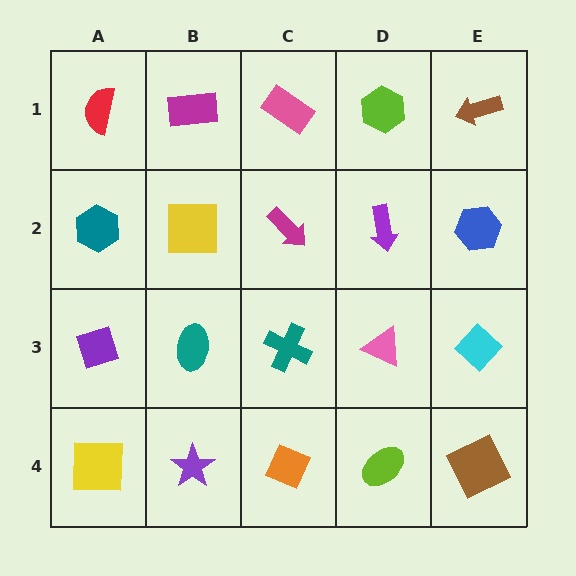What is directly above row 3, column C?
A magenta arrow.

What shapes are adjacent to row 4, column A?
A purple diamond (row 3, column A), a purple star (row 4, column B).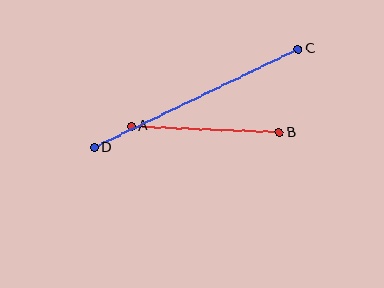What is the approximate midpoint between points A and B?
The midpoint is at approximately (205, 129) pixels.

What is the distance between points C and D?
The distance is approximately 226 pixels.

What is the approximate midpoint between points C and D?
The midpoint is at approximately (196, 98) pixels.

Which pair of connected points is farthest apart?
Points C and D are farthest apart.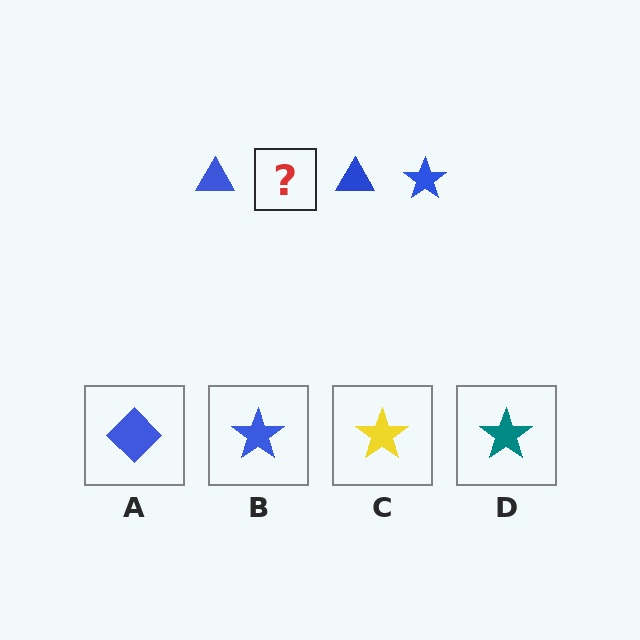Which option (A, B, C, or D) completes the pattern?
B.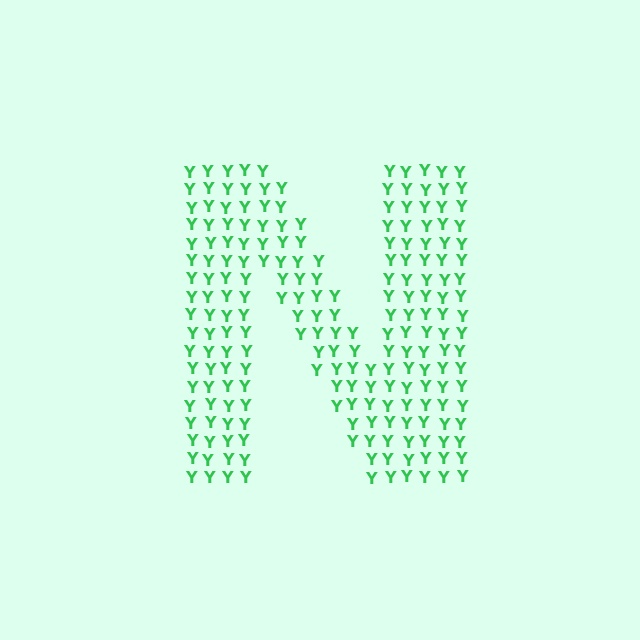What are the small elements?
The small elements are letter Y's.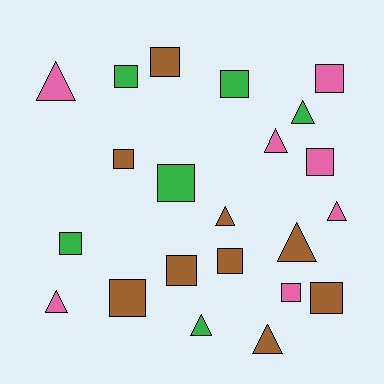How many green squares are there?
There are 4 green squares.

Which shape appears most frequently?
Square, with 13 objects.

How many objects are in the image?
There are 22 objects.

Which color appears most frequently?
Brown, with 9 objects.